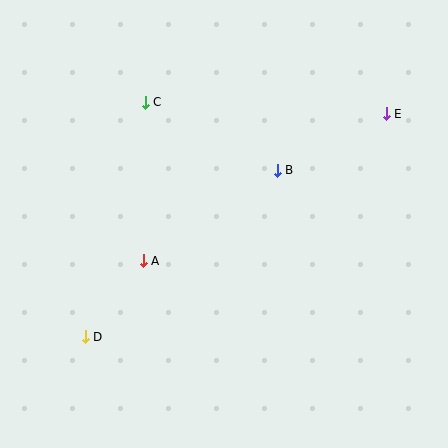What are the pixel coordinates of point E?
Point E is at (386, 114).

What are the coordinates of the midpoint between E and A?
The midpoint between E and A is at (265, 187).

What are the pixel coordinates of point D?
Point D is at (85, 337).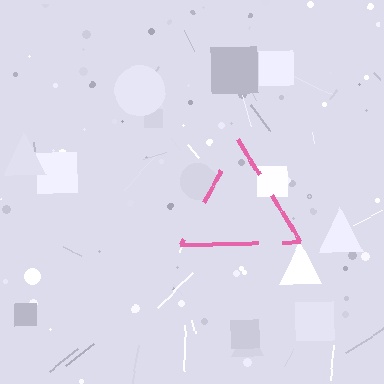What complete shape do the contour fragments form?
The contour fragments form a triangle.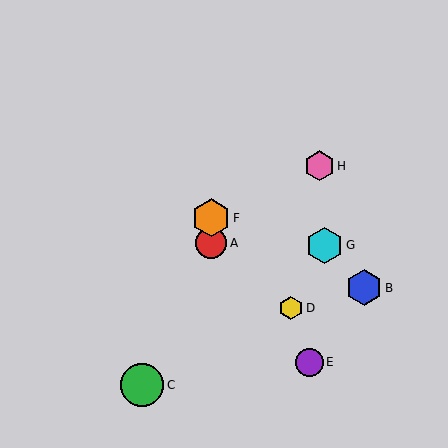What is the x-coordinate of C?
Object C is at x≈142.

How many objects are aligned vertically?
2 objects (A, F) are aligned vertically.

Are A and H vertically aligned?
No, A is at x≈211 and H is at x≈319.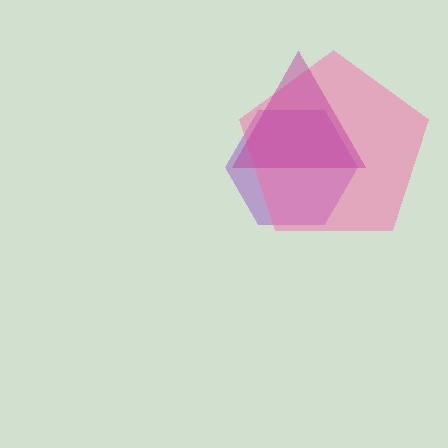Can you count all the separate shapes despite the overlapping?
Yes, there are 3 separate shapes.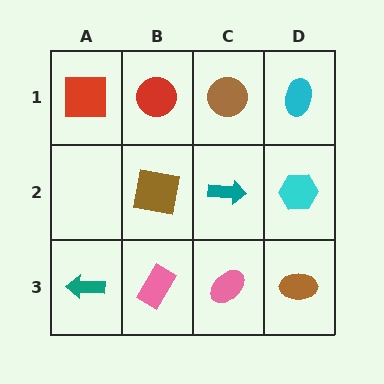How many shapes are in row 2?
3 shapes.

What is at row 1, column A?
A red square.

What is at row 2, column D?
A cyan hexagon.